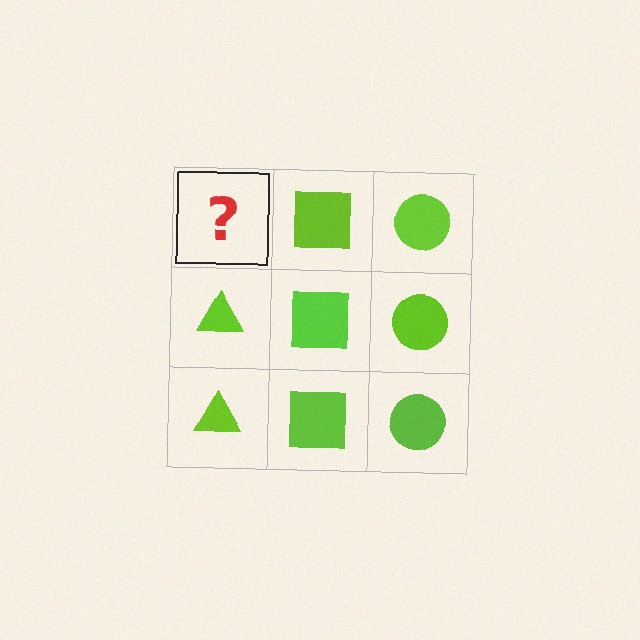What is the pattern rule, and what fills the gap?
The rule is that each column has a consistent shape. The gap should be filled with a lime triangle.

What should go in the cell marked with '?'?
The missing cell should contain a lime triangle.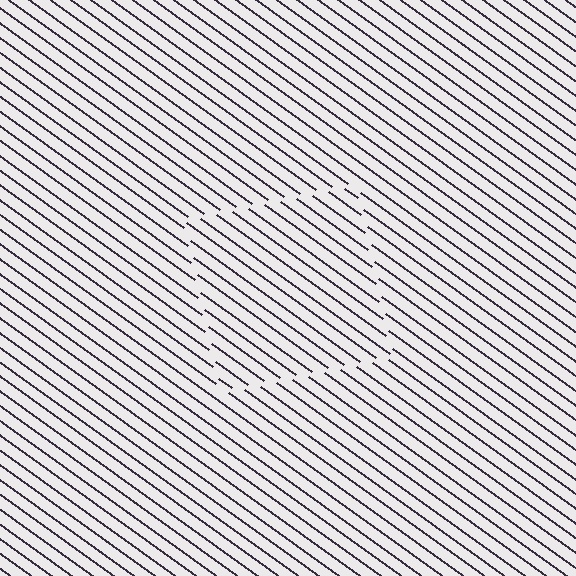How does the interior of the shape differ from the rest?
The interior of the shape contains the same grating, shifted by half a period — the contour is defined by the phase discontinuity where line-ends from the inner and outer gratings abut.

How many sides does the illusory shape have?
4 sides — the line-ends trace a square.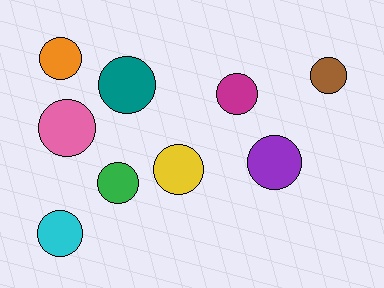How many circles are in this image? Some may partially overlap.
There are 9 circles.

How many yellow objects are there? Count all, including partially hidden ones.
There is 1 yellow object.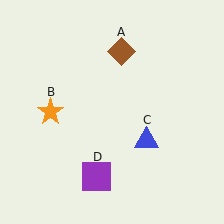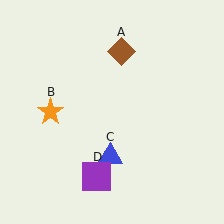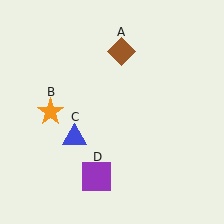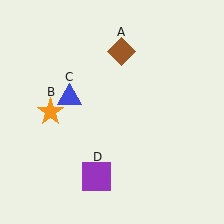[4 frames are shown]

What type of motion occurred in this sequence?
The blue triangle (object C) rotated clockwise around the center of the scene.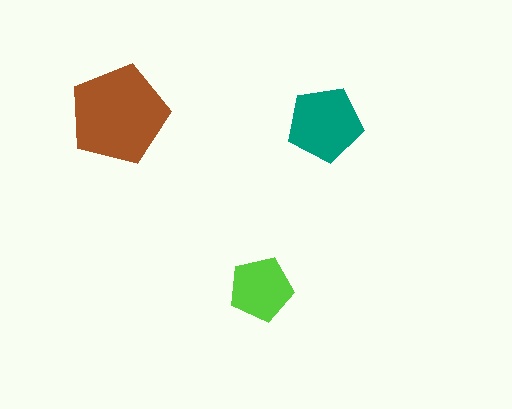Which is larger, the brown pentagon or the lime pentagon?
The brown one.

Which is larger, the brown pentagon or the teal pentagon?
The brown one.